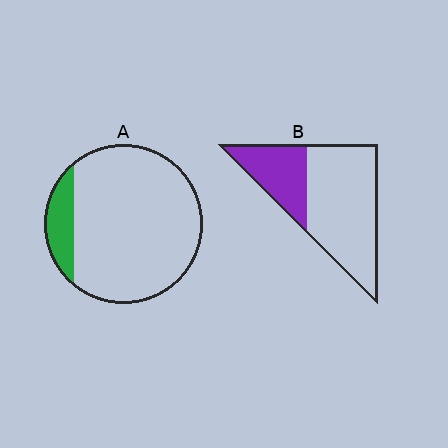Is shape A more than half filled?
No.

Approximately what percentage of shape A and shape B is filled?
A is approximately 15% and B is approximately 30%.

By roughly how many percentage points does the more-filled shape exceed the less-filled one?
By roughly 20 percentage points (B over A).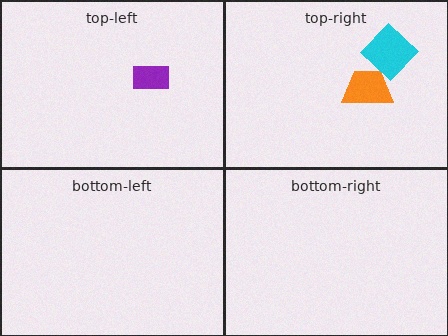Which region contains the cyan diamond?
The top-right region.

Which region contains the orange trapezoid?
The top-right region.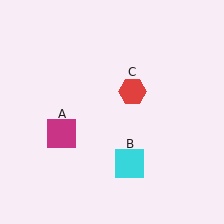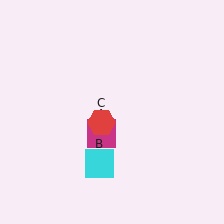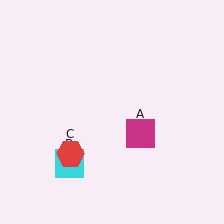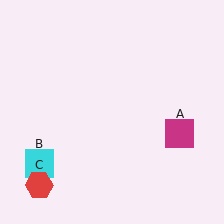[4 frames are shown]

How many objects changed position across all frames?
3 objects changed position: magenta square (object A), cyan square (object B), red hexagon (object C).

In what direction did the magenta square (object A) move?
The magenta square (object A) moved right.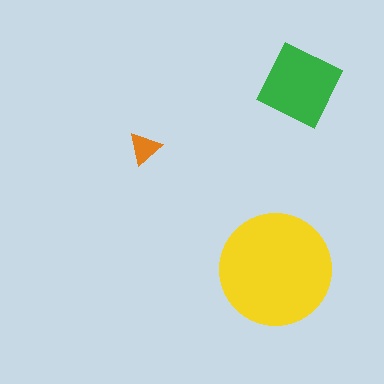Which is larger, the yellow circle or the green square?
The yellow circle.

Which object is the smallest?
The orange triangle.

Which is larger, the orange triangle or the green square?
The green square.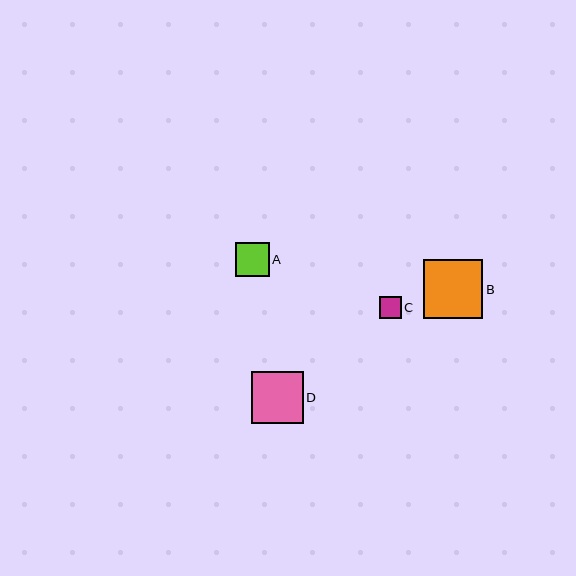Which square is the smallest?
Square C is the smallest with a size of approximately 22 pixels.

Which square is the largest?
Square B is the largest with a size of approximately 59 pixels.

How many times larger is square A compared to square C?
Square A is approximately 1.5 times the size of square C.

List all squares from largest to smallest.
From largest to smallest: B, D, A, C.